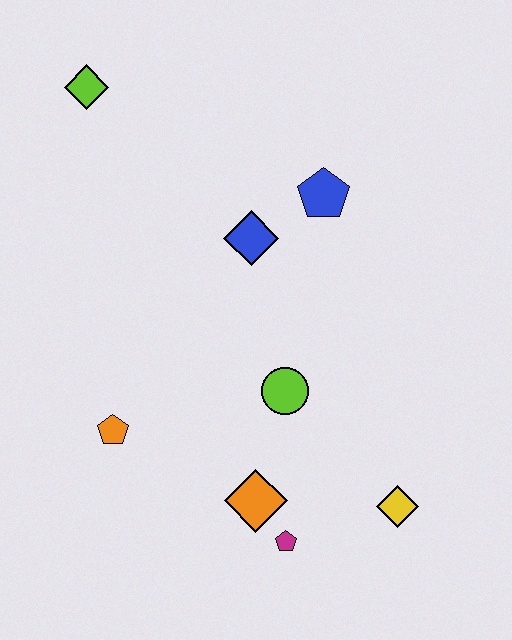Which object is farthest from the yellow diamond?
The lime diamond is farthest from the yellow diamond.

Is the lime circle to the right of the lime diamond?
Yes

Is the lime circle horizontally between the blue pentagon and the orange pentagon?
Yes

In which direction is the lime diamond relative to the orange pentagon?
The lime diamond is above the orange pentagon.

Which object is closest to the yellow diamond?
The magenta pentagon is closest to the yellow diamond.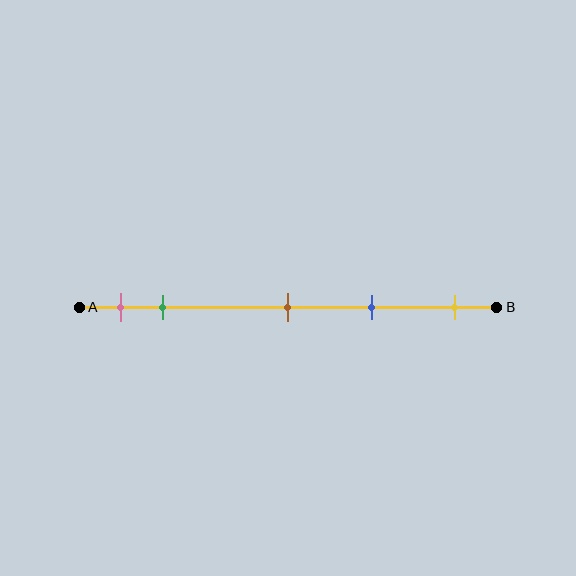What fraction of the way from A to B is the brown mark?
The brown mark is approximately 50% (0.5) of the way from A to B.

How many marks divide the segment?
There are 5 marks dividing the segment.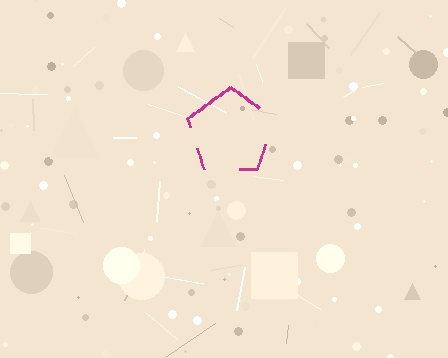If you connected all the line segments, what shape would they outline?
They would outline a pentagon.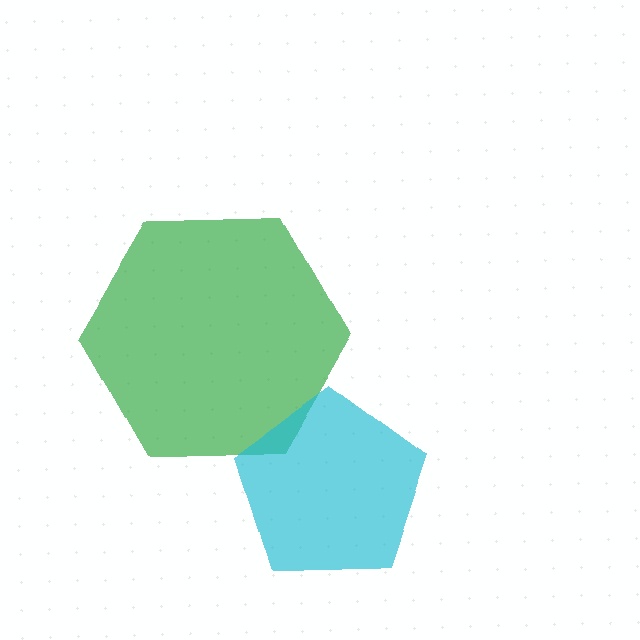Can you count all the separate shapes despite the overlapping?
Yes, there are 2 separate shapes.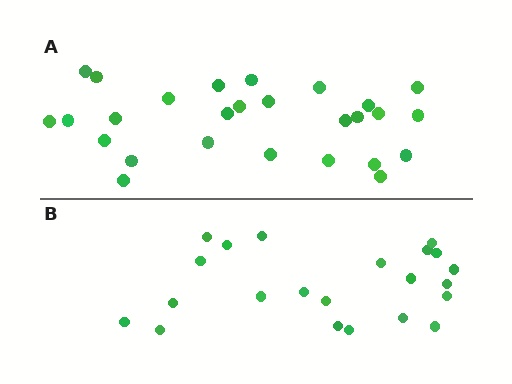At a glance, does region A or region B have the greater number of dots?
Region A (the top region) has more dots.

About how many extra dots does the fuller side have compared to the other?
Region A has about 5 more dots than region B.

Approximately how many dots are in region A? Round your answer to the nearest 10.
About 30 dots. (The exact count is 27, which rounds to 30.)